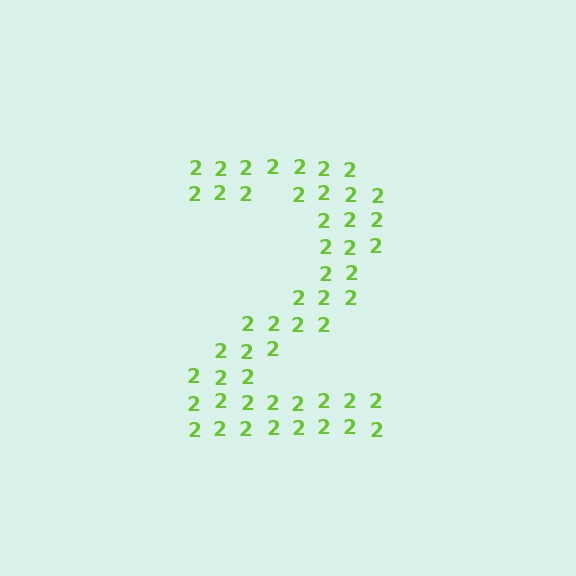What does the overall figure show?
The overall figure shows the digit 2.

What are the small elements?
The small elements are digit 2's.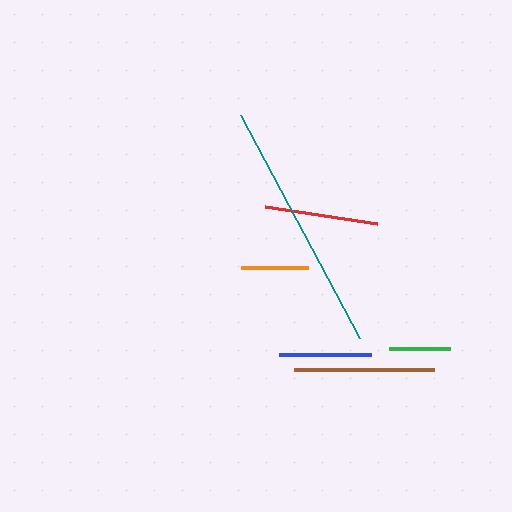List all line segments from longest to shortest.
From longest to shortest: teal, brown, red, blue, orange, green.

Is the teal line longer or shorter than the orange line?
The teal line is longer than the orange line.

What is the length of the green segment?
The green segment is approximately 61 pixels long.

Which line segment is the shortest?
The green line is the shortest at approximately 61 pixels.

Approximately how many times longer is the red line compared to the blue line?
The red line is approximately 1.2 times the length of the blue line.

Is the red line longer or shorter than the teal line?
The teal line is longer than the red line.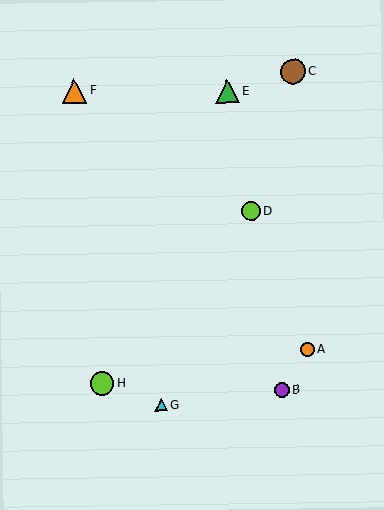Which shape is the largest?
The orange triangle (labeled F) is the largest.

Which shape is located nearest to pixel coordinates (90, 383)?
The lime circle (labeled H) at (102, 384) is nearest to that location.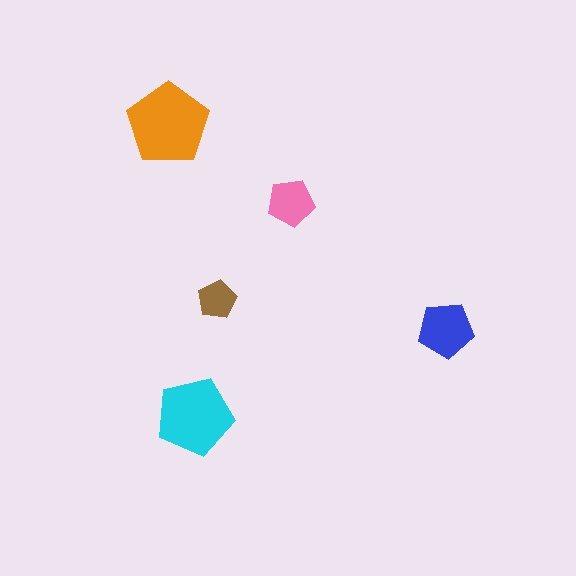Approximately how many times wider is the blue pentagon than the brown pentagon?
About 1.5 times wider.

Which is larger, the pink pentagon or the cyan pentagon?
The cyan one.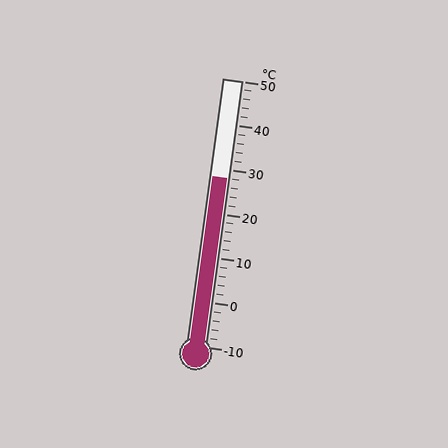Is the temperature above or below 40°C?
The temperature is below 40°C.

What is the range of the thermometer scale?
The thermometer scale ranges from -10°C to 50°C.